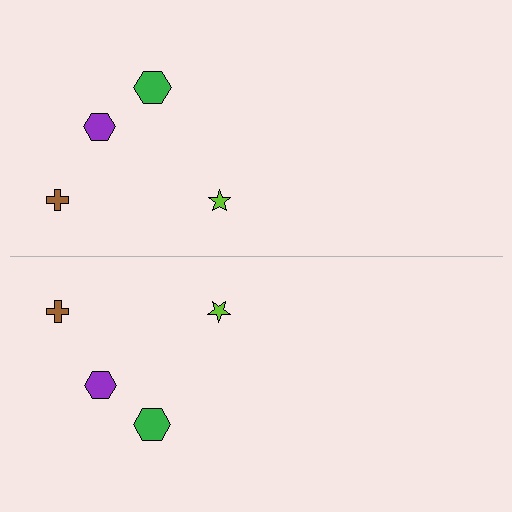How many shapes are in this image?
There are 8 shapes in this image.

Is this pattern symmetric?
Yes, this pattern has bilateral (reflection) symmetry.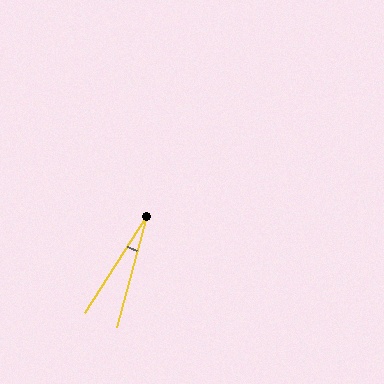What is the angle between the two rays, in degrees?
Approximately 17 degrees.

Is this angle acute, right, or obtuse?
It is acute.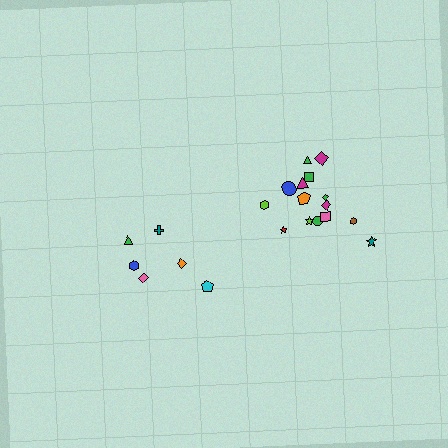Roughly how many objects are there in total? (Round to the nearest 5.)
Roughly 20 objects in total.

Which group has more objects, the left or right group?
The right group.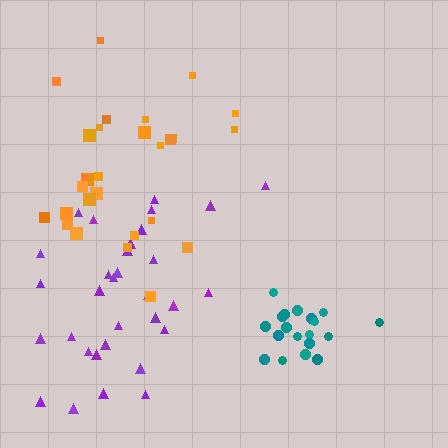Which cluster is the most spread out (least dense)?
Purple.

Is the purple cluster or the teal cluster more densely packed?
Teal.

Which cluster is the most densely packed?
Teal.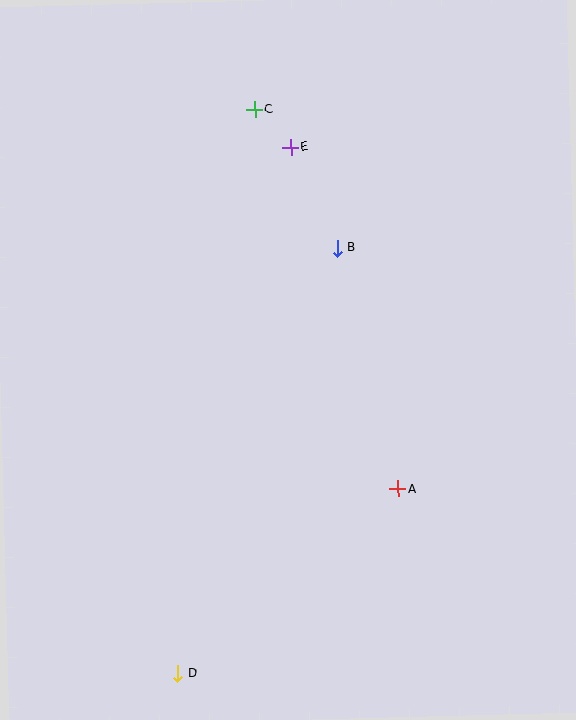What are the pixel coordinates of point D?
Point D is at (178, 673).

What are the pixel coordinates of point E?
Point E is at (291, 147).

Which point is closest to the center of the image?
Point B at (337, 248) is closest to the center.